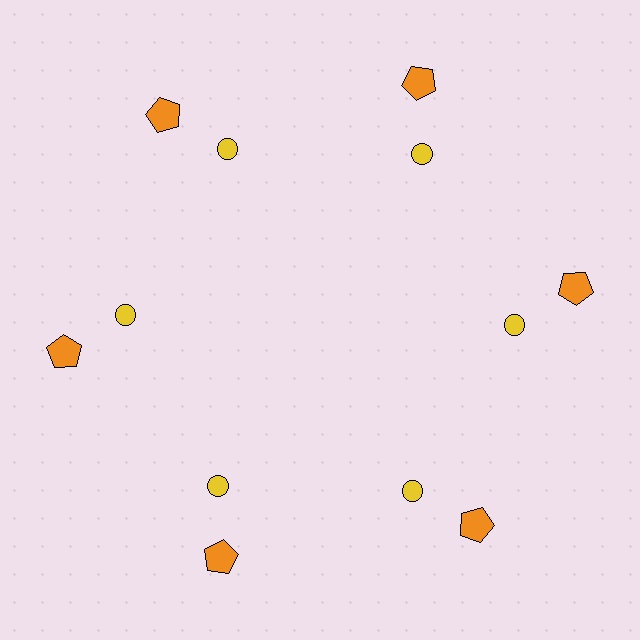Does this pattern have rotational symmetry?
Yes, this pattern has 6-fold rotational symmetry. It looks the same after rotating 60 degrees around the center.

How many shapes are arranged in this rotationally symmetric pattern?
There are 12 shapes, arranged in 6 groups of 2.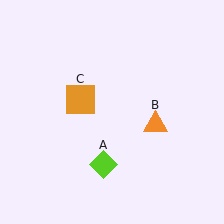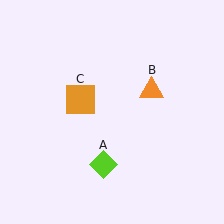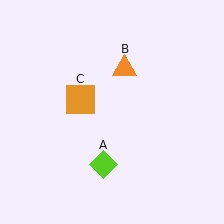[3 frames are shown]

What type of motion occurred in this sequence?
The orange triangle (object B) rotated counterclockwise around the center of the scene.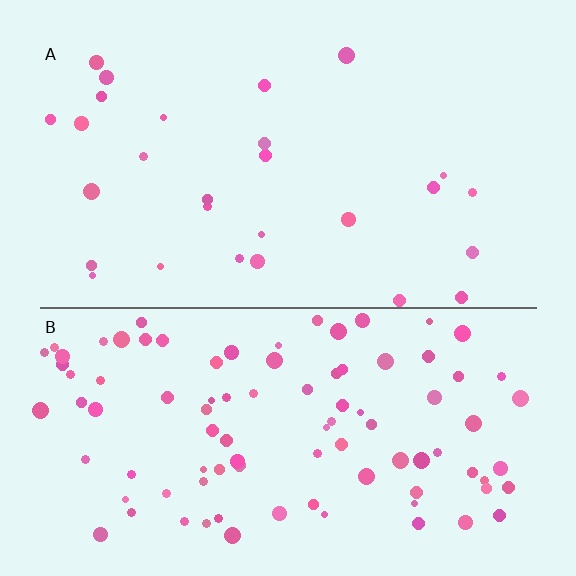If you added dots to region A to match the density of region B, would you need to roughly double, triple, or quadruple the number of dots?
Approximately triple.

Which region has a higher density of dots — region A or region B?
B (the bottom).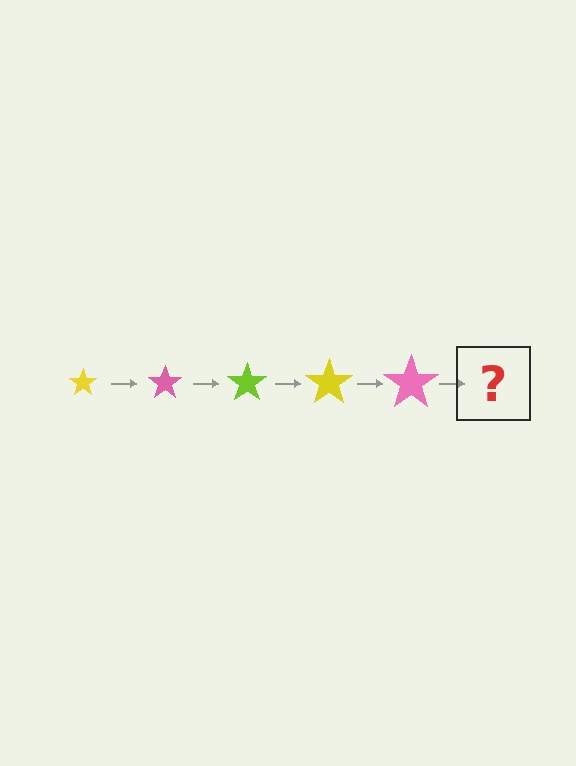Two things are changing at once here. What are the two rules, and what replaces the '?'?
The two rules are that the star grows larger each step and the color cycles through yellow, pink, and lime. The '?' should be a lime star, larger than the previous one.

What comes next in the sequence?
The next element should be a lime star, larger than the previous one.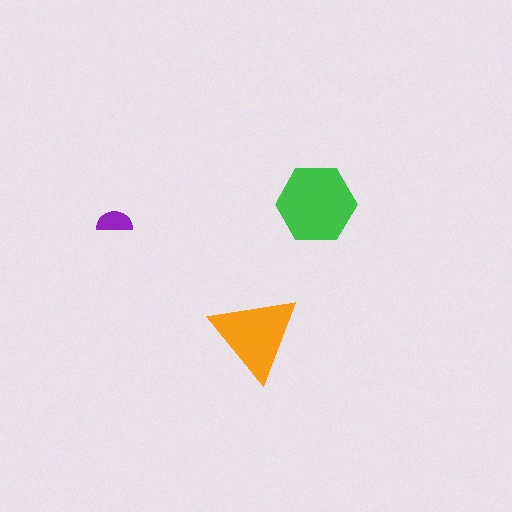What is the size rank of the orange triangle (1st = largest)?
2nd.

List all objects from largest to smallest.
The green hexagon, the orange triangle, the purple semicircle.